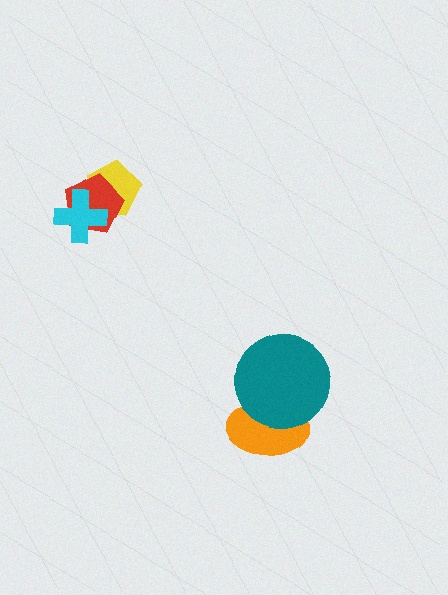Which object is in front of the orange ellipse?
The teal circle is in front of the orange ellipse.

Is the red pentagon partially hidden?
Yes, it is partially covered by another shape.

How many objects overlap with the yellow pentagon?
2 objects overlap with the yellow pentagon.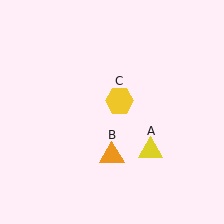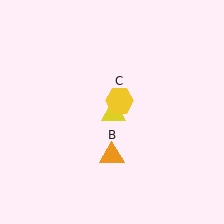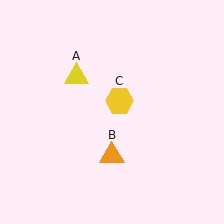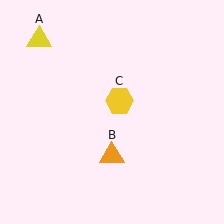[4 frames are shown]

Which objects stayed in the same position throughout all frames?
Orange triangle (object B) and yellow hexagon (object C) remained stationary.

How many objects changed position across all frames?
1 object changed position: yellow triangle (object A).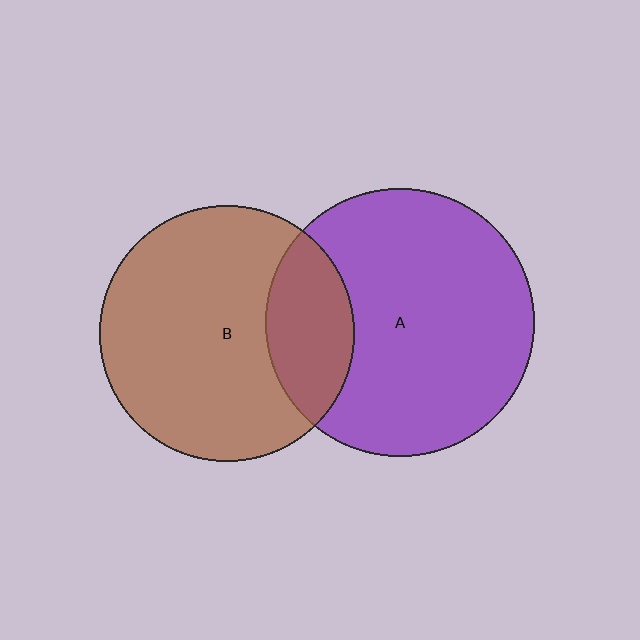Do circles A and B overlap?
Yes.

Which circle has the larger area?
Circle A (purple).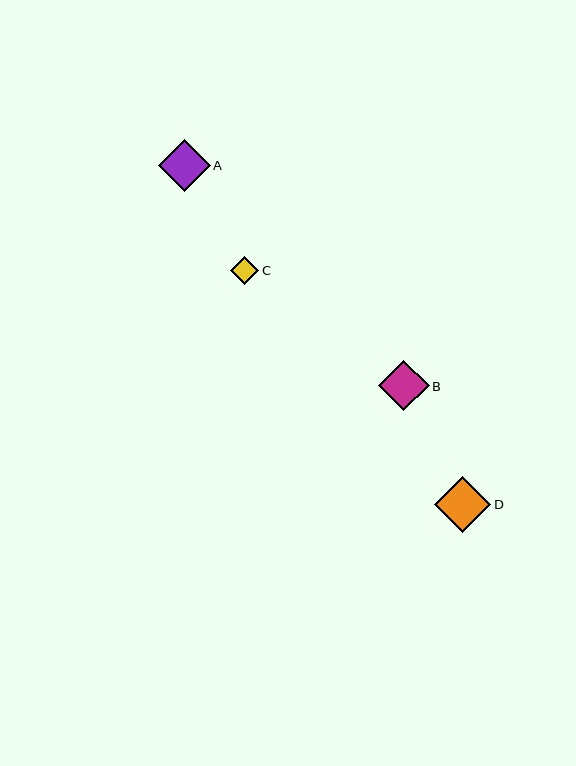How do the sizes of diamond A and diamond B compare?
Diamond A and diamond B are approximately the same size.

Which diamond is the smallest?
Diamond C is the smallest with a size of approximately 28 pixels.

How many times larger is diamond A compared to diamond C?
Diamond A is approximately 1.8 times the size of diamond C.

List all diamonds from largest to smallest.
From largest to smallest: D, A, B, C.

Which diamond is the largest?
Diamond D is the largest with a size of approximately 57 pixels.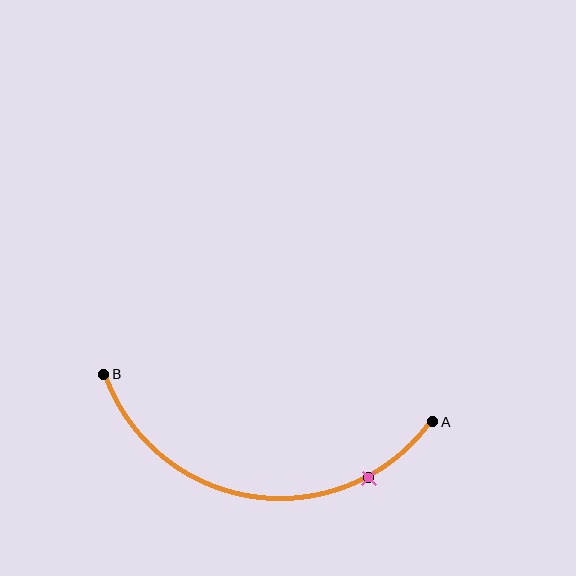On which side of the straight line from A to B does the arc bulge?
The arc bulges below the straight line connecting A and B.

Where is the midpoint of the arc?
The arc midpoint is the point on the curve farthest from the straight line joining A and B. It sits below that line.